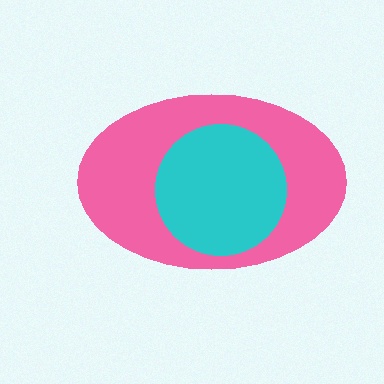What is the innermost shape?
The cyan circle.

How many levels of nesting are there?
2.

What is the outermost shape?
The pink ellipse.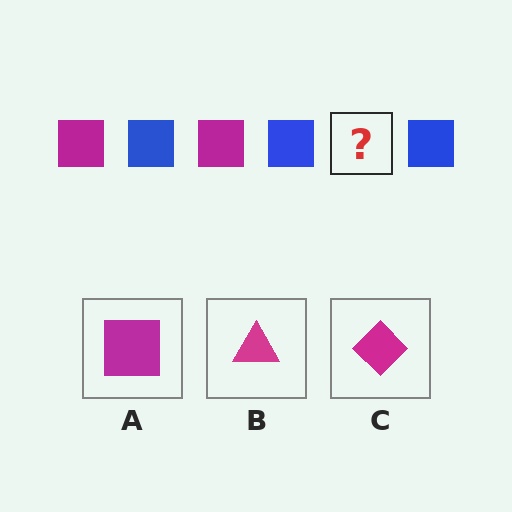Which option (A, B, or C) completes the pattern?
A.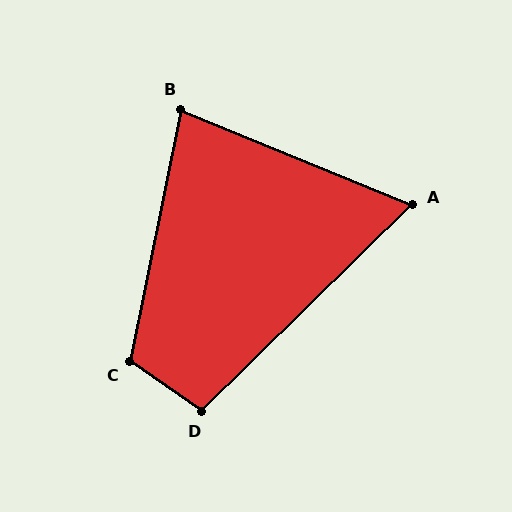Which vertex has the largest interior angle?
C, at approximately 113 degrees.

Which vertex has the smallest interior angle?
A, at approximately 67 degrees.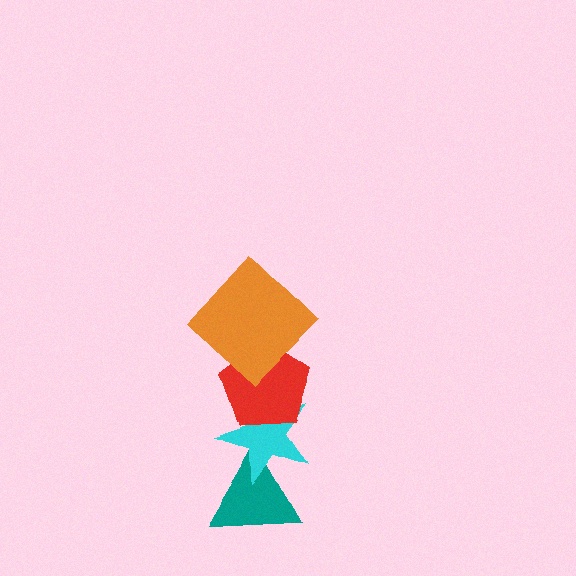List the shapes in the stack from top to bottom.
From top to bottom: the orange diamond, the red pentagon, the cyan star, the teal triangle.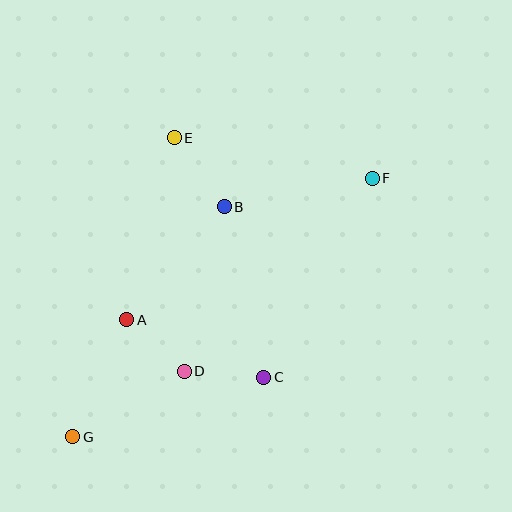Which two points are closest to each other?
Points A and D are closest to each other.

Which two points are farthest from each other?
Points F and G are farthest from each other.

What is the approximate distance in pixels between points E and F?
The distance between E and F is approximately 202 pixels.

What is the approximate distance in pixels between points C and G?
The distance between C and G is approximately 200 pixels.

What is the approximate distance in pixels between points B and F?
The distance between B and F is approximately 151 pixels.